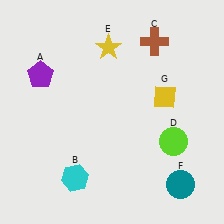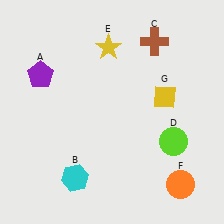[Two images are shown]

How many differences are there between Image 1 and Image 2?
There is 1 difference between the two images.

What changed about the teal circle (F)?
In Image 1, F is teal. In Image 2, it changed to orange.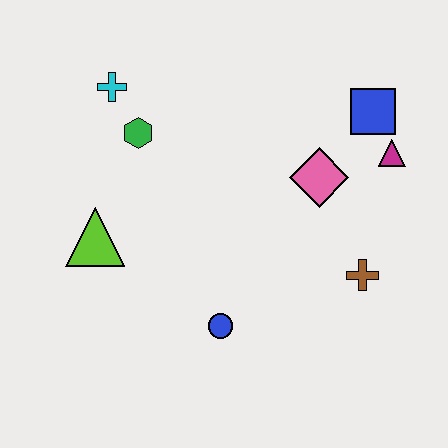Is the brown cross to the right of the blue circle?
Yes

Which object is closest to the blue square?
The magenta triangle is closest to the blue square.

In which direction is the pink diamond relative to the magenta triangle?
The pink diamond is to the left of the magenta triangle.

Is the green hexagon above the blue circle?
Yes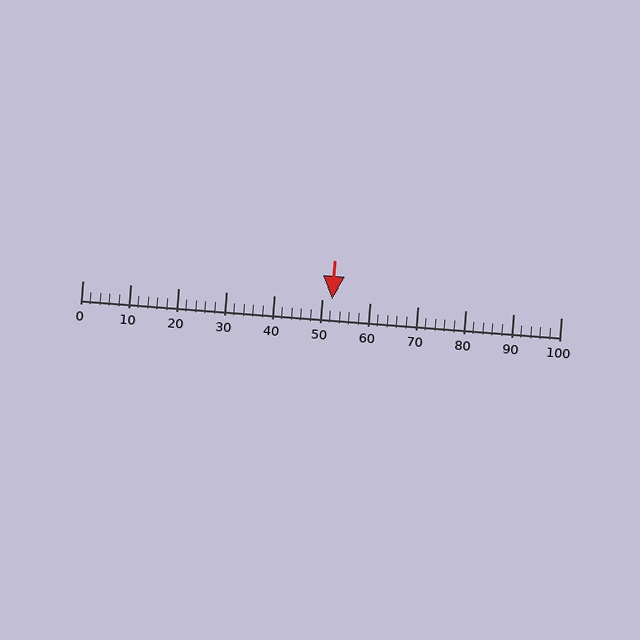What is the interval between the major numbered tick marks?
The major tick marks are spaced 10 units apart.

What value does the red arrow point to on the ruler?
The red arrow points to approximately 52.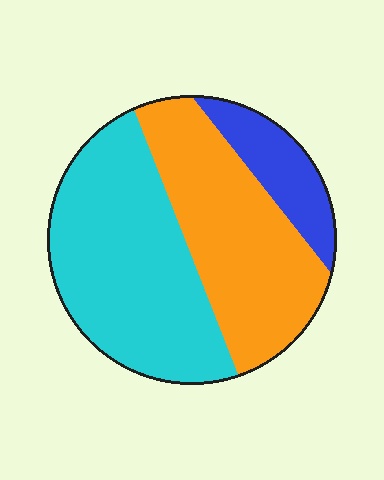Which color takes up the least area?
Blue, at roughly 15%.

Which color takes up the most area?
Cyan, at roughly 45%.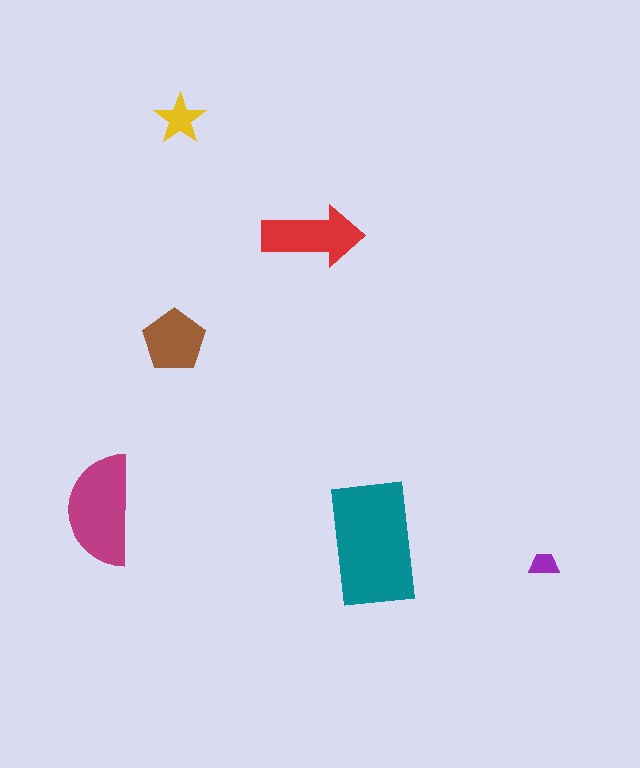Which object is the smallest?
The purple trapezoid.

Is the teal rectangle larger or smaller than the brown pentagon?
Larger.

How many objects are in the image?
There are 6 objects in the image.